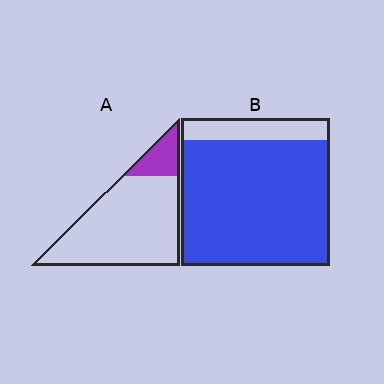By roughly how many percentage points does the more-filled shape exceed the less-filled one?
By roughly 70 percentage points (B over A).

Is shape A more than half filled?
No.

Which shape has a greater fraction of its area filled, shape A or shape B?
Shape B.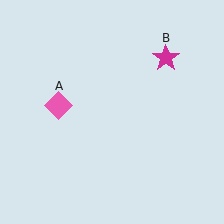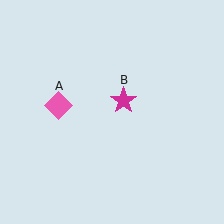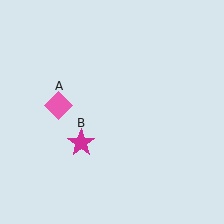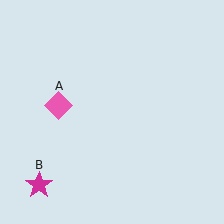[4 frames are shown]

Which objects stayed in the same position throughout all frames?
Pink diamond (object A) remained stationary.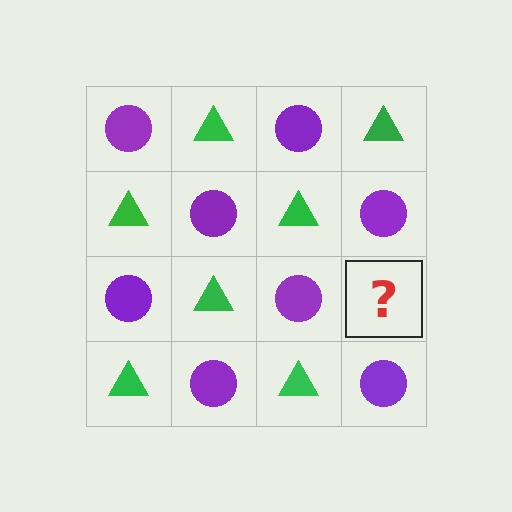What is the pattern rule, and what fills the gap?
The rule is that it alternates purple circle and green triangle in a checkerboard pattern. The gap should be filled with a green triangle.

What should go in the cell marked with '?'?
The missing cell should contain a green triangle.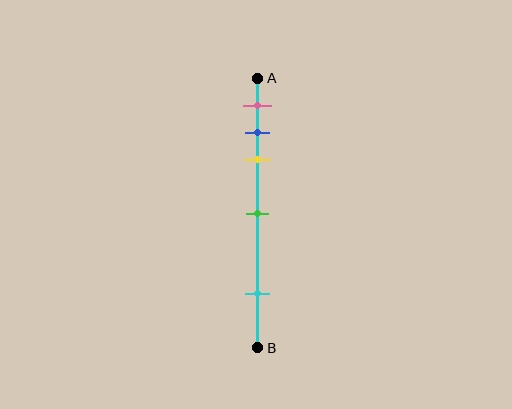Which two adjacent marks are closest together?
The blue and yellow marks are the closest adjacent pair.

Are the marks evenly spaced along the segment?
No, the marks are not evenly spaced.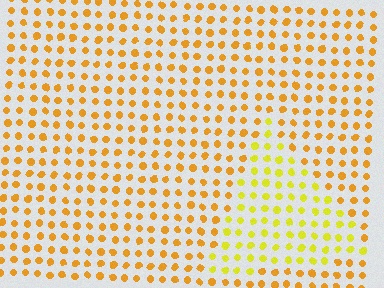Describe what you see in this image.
The image is filled with small orange elements in a uniform arrangement. A triangle-shaped region is visible where the elements are tinted to a slightly different hue, forming a subtle color boundary.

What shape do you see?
I see a triangle.